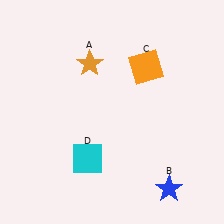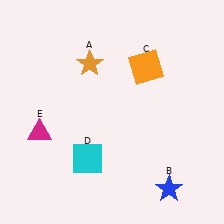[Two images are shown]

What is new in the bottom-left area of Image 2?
A magenta triangle (E) was added in the bottom-left area of Image 2.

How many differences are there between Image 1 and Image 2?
There is 1 difference between the two images.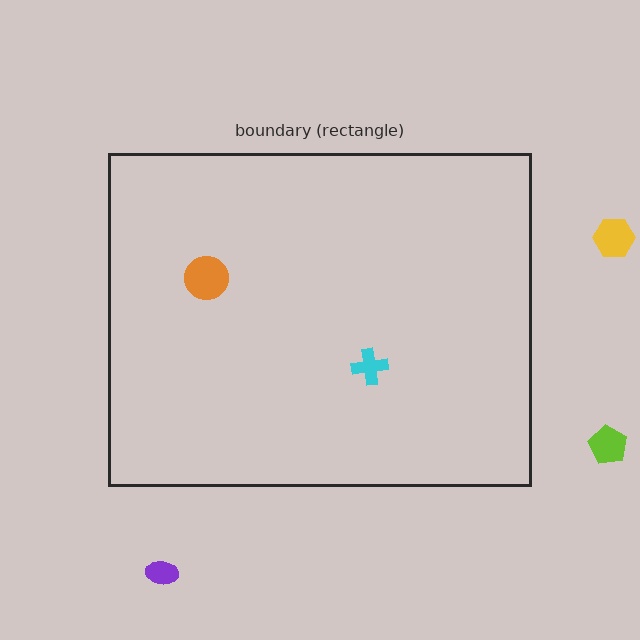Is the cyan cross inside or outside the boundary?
Inside.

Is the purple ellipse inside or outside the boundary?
Outside.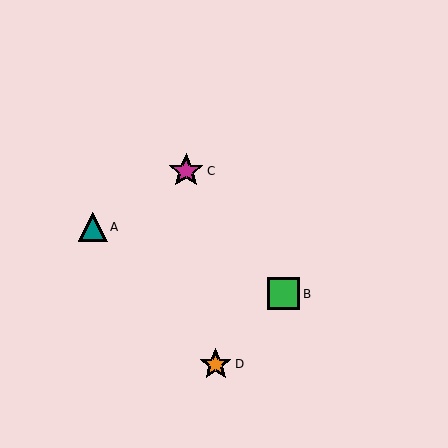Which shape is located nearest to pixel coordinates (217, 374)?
The orange star (labeled D) at (216, 364) is nearest to that location.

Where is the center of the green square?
The center of the green square is at (284, 294).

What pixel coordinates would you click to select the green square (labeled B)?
Click at (284, 294) to select the green square B.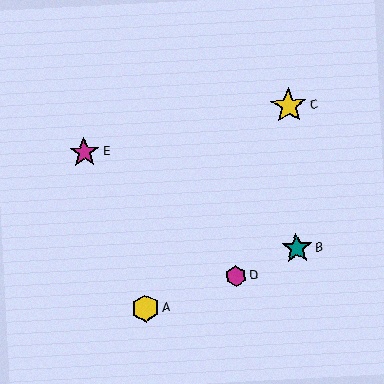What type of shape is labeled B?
Shape B is a teal star.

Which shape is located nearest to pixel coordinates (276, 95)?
The yellow star (labeled C) at (289, 106) is nearest to that location.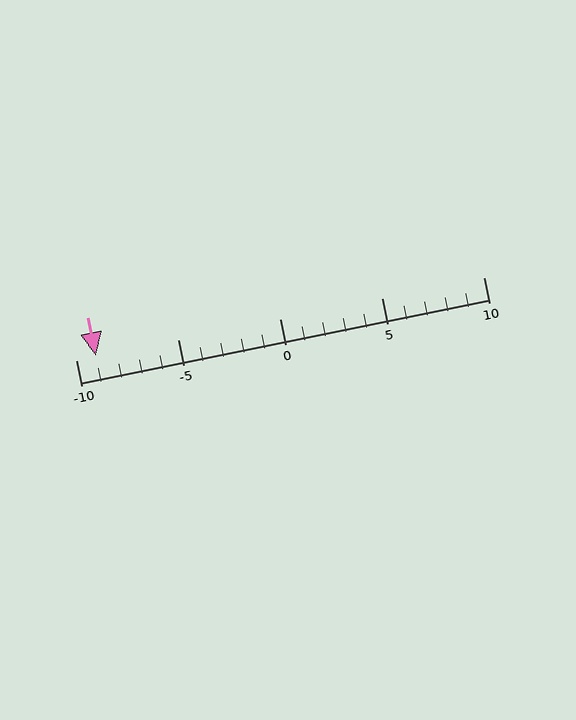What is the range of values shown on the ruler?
The ruler shows values from -10 to 10.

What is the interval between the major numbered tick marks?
The major tick marks are spaced 5 units apart.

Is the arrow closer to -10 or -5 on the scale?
The arrow is closer to -10.